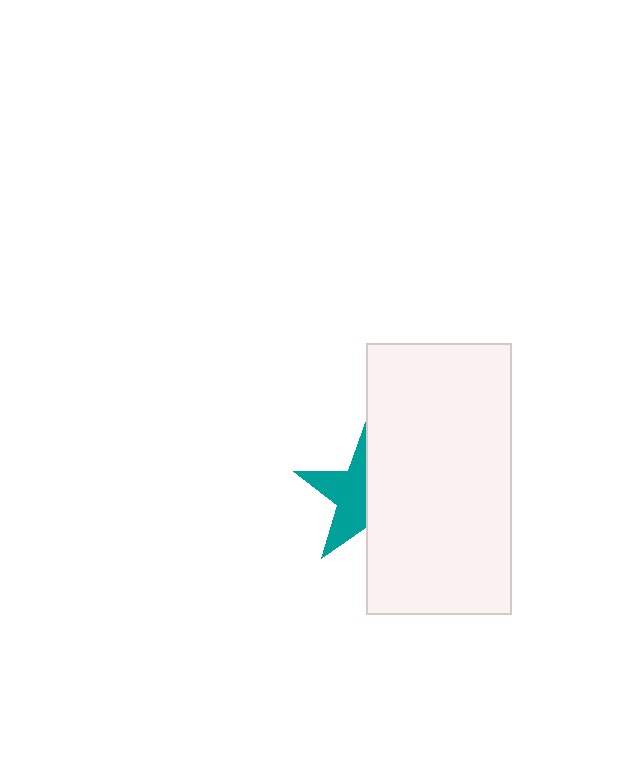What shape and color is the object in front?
The object in front is a white rectangle.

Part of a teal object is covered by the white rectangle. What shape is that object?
It is a star.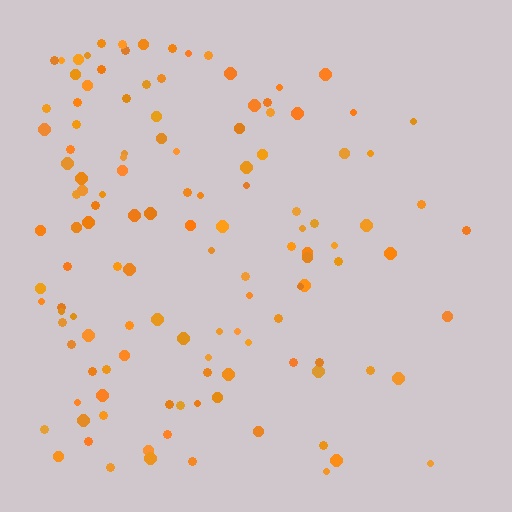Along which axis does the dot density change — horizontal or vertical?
Horizontal.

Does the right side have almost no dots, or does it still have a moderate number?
Still a moderate number, just noticeably fewer than the left.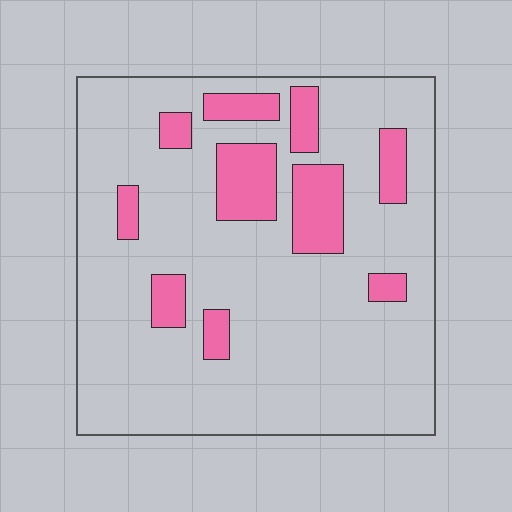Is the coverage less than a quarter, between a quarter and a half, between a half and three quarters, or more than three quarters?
Less than a quarter.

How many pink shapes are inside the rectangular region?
10.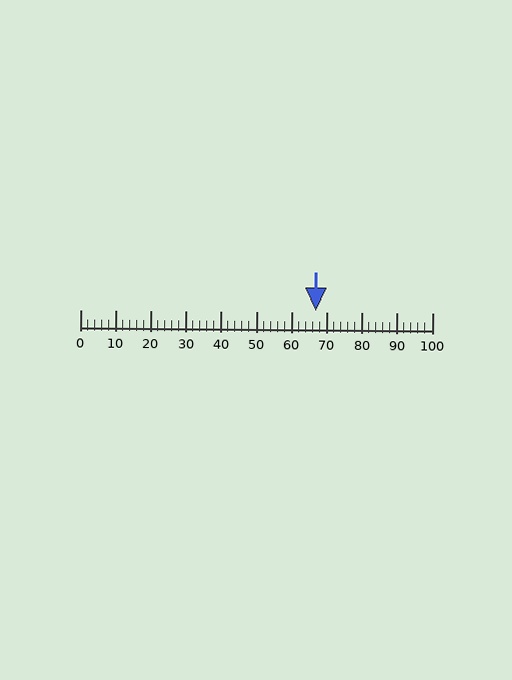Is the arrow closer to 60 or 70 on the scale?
The arrow is closer to 70.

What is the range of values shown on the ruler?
The ruler shows values from 0 to 100.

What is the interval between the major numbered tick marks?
The major tick marks are spaced 10 units apart.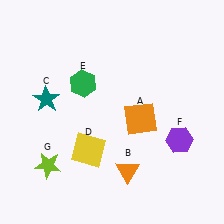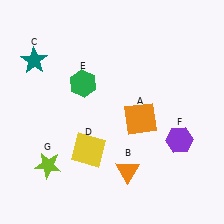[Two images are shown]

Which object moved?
The teal star (C) moved up.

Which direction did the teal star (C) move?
The teal star (C) moved up.